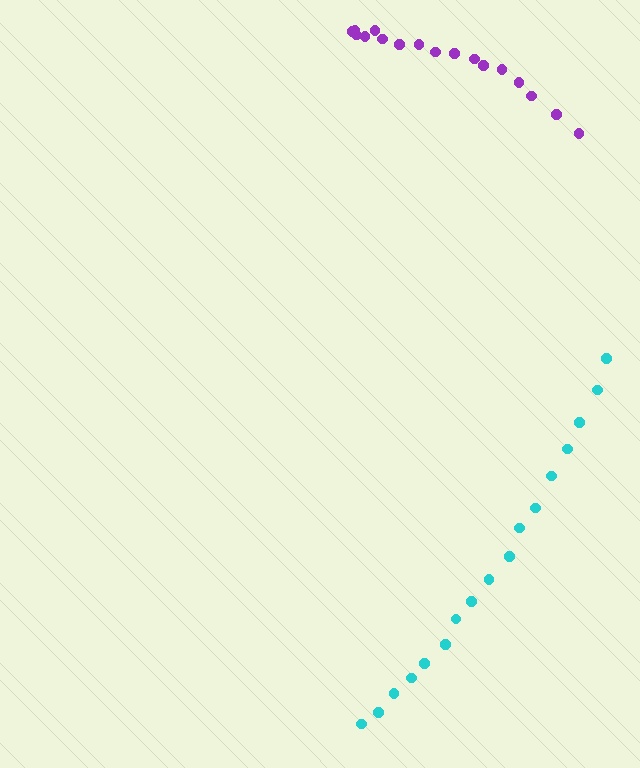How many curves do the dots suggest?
There are 2 distinct paths.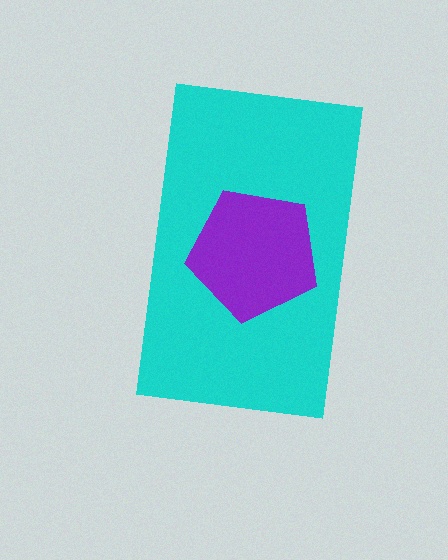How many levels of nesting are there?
2.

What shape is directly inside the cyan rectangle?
The purple pentagon.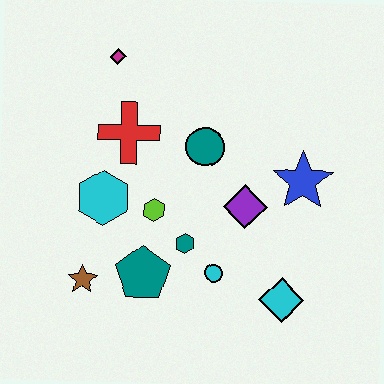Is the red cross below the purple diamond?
No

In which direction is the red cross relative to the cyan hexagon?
The red cross is above the cyan hexagon.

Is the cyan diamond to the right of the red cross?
Yes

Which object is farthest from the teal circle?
The brown star is farthest from the teal circle.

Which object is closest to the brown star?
The teal pentagon is closest to the brown star.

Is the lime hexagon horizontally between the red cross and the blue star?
Yes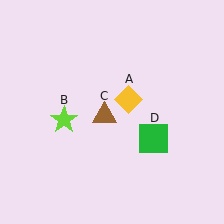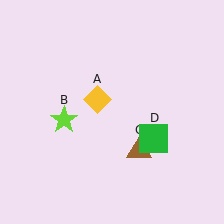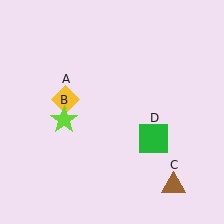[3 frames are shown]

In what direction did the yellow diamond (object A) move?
The yellow diamond (object A) moved left.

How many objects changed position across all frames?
2 objects changed position: yellow diamond (object A), brown triangle (object C).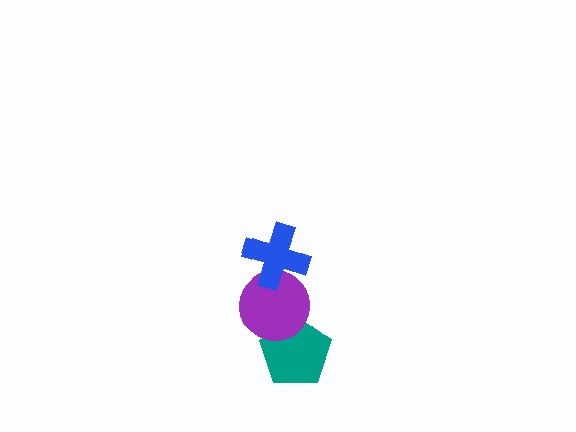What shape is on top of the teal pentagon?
The purple circle is on top of the teal pentagon.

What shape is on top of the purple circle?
The blue cross is on top of the purple circle.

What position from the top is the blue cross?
The blue cross is 1st from the top.